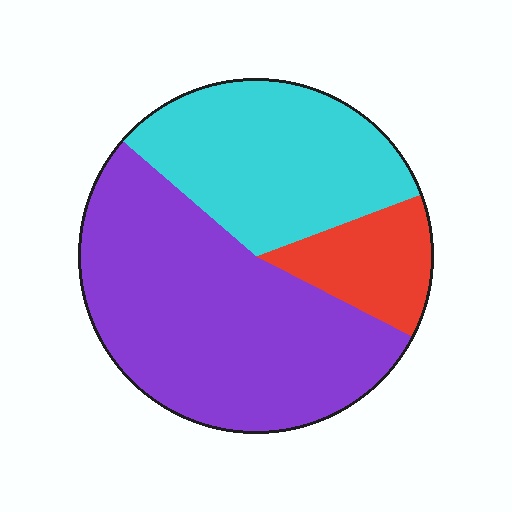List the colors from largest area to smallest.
From largest to smallest: purple, cyan, red.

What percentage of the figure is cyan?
Cyan covers about 35% of the figure.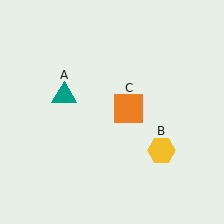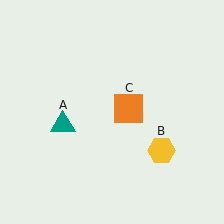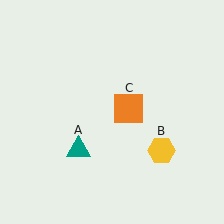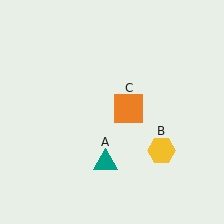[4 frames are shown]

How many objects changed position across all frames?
1 object changed position: teal triangle (object A).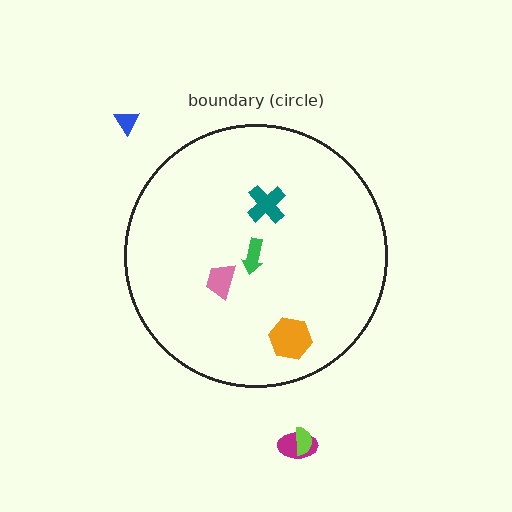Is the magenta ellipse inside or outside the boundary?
Outside.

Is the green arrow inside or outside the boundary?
Inside.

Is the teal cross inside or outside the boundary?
Inside.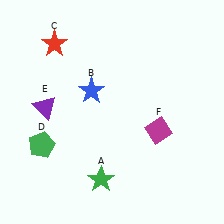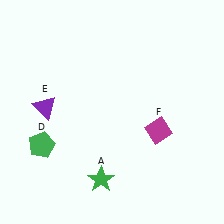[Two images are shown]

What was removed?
The blue star (B), the red star (C) were removed in Image 2.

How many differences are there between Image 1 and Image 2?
There are 2 differences between the two images.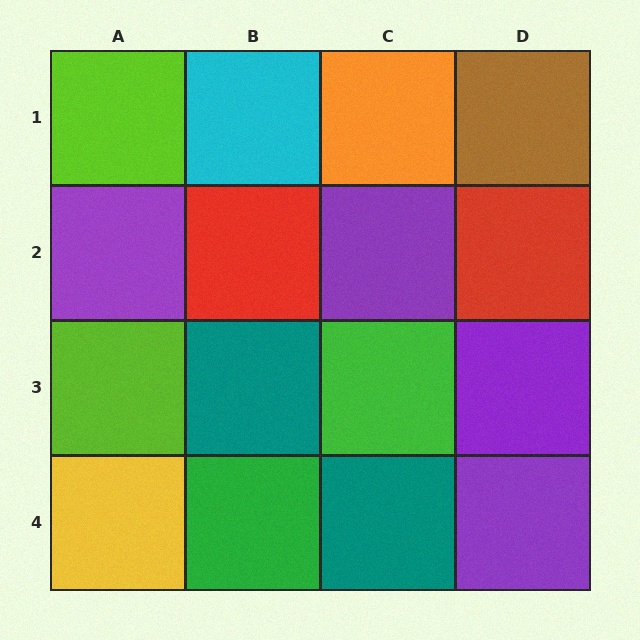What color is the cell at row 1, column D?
Brown.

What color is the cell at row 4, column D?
Purple.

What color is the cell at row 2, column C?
Purple.